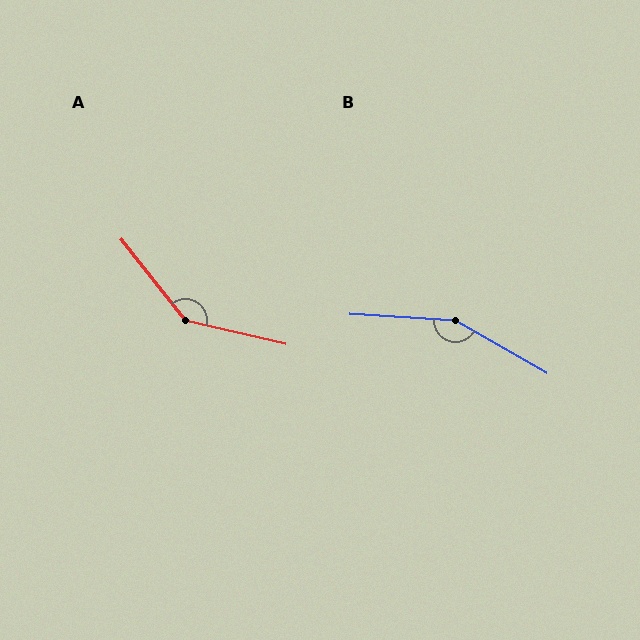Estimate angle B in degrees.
Approximately 154 degrees.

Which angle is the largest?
B, at approximately 154 degrees.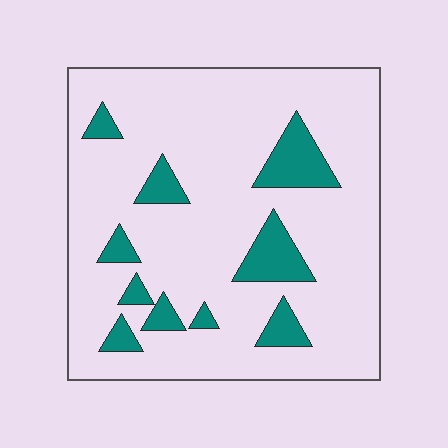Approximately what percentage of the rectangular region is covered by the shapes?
Approximately 15%.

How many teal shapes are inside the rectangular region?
10.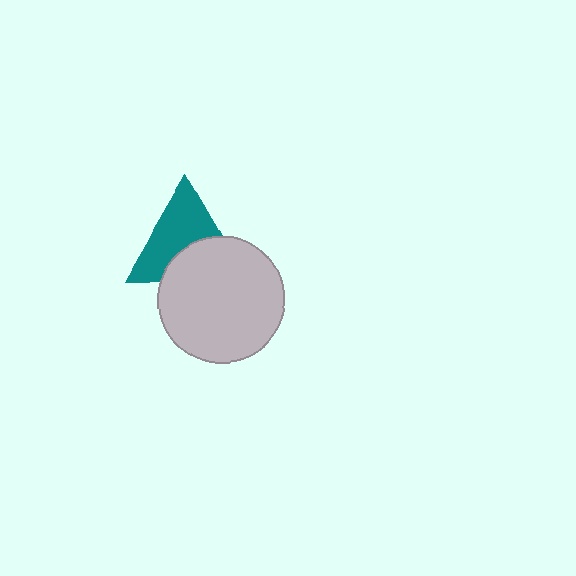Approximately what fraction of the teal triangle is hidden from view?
Roughly 41% of the teal triangle is hidden behind the light gray circle.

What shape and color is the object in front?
The object in front is a light gray circle.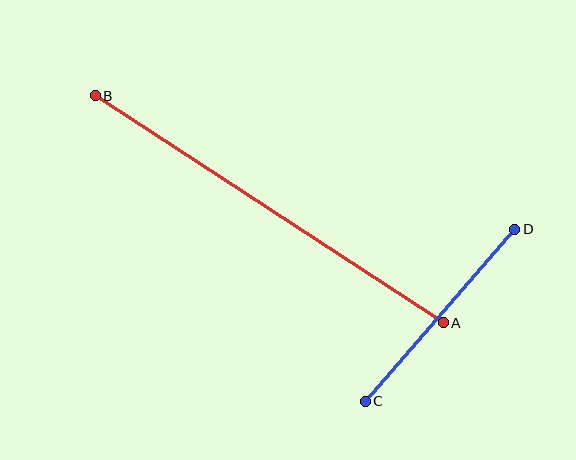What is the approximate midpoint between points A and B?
The midpoint is at approximately (269, 209) pixels.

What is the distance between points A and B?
The distance is approximately 416 pixels.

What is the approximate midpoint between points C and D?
The midpoint is at approximately (440, 315) pixels.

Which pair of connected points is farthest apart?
Points A and B are farthest apart.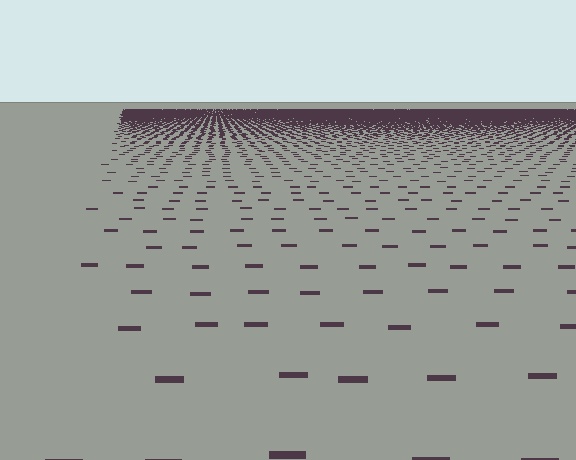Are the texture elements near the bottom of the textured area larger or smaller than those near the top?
Larger. Near the bottom, elements are closer to the viewer and appear at a bigger on-screen size.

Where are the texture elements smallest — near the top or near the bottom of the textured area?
Near the top.